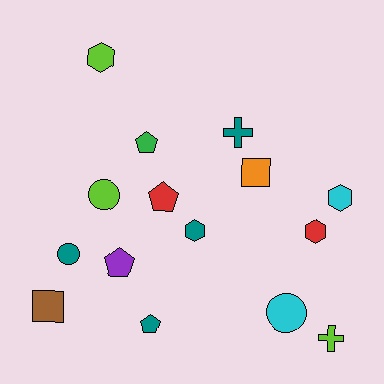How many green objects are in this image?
There is 1 green object.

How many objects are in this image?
There are 15 objects.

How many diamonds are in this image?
There are no diamonds.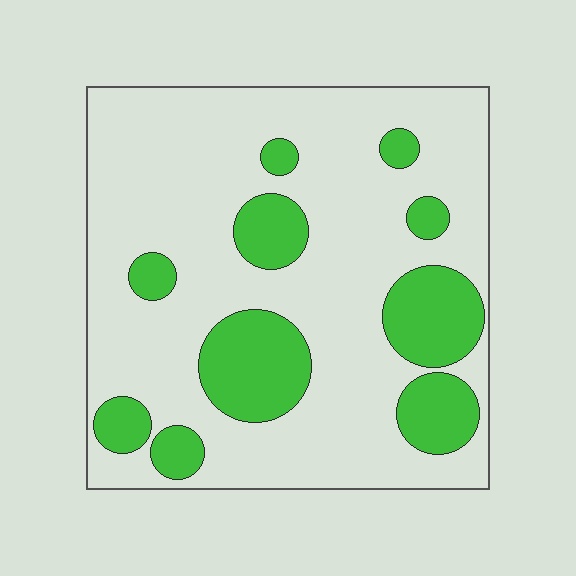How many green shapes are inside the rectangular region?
10.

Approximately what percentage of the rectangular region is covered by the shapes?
Approximately 25%.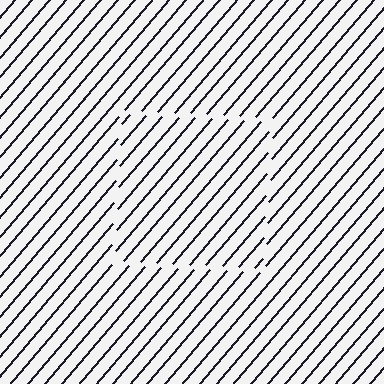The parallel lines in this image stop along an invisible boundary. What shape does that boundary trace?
An illusory square. The interior of the shape contains the same grating, shifted by half a period — the contour is defined by the phase discontinuity where line-ends from the inner and outer gratings abut.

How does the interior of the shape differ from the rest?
The interior of the shape contains the same grating, shifted by half a period — the contour is defined by the phase discontinuity where line-ends from the inner and outer gratings abut.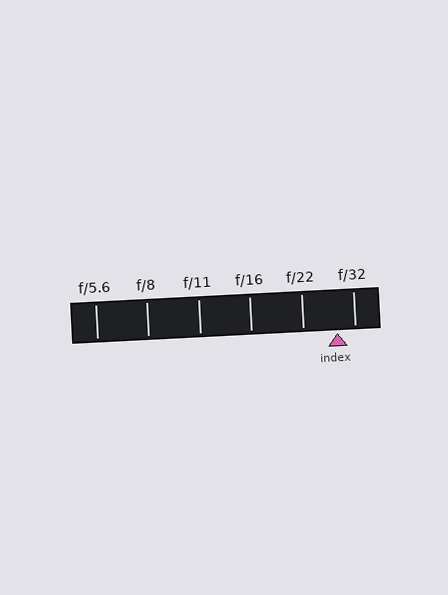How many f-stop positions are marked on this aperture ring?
There are 6 f-stop positions marked.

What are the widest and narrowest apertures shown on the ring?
The widest aperture shown is f/5.6 and the narrowest is f/32.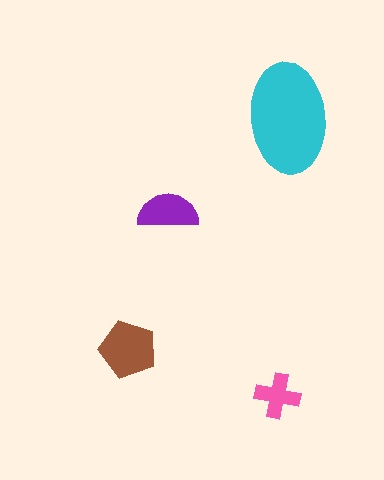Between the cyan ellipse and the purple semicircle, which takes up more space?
The cyan ellipse.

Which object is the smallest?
The pink cross.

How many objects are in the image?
There are 4 objects in the image.